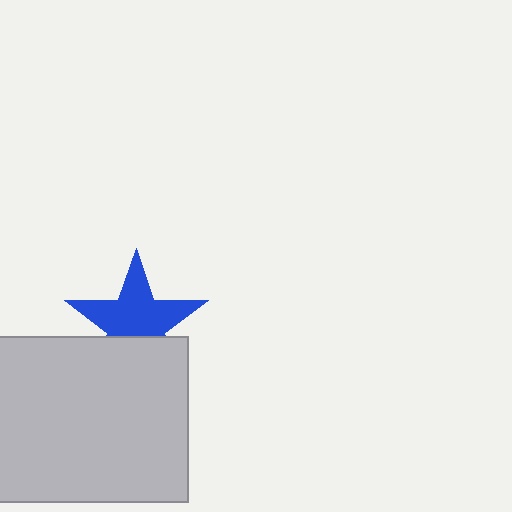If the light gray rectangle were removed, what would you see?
You would see the complete blue star.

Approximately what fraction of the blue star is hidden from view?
Roughly 34% of the blue star is hidden behind the light gray rectangle.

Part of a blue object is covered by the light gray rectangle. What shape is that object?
It is a star.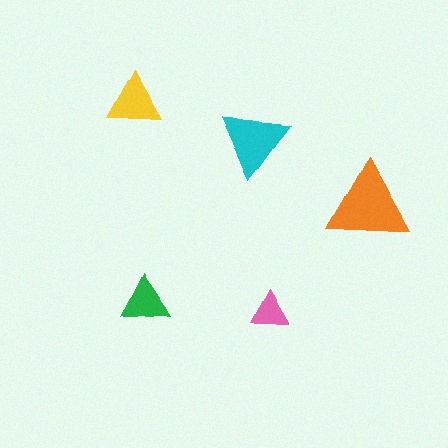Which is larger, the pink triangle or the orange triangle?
The orange one.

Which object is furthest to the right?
The orange triangle is rightmost.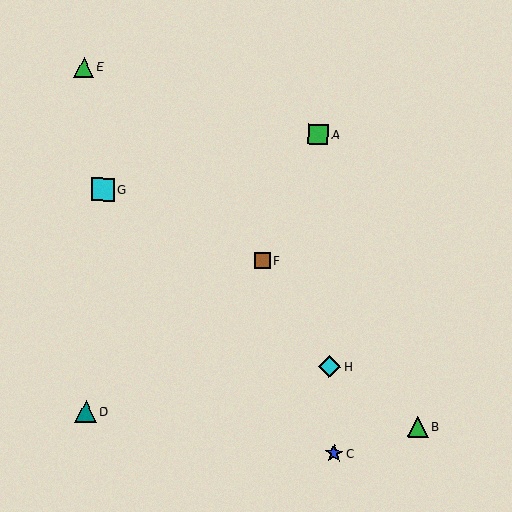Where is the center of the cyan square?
The center of the cyan square is at (103, 189).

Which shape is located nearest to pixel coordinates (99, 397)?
The teal triangle (labeled D) at (86, 412) is nearest to that location.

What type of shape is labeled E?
Shape E is a green triangle.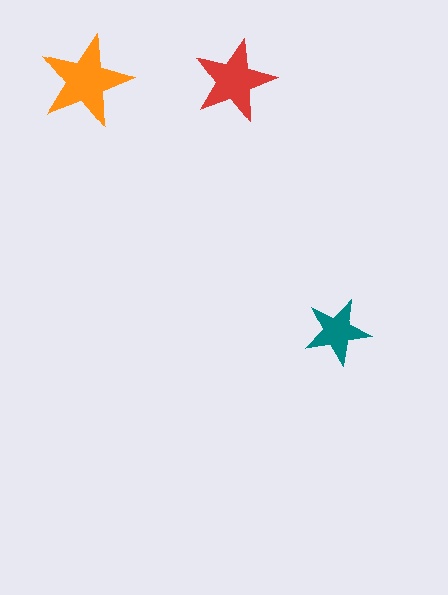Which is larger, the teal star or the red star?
The red one.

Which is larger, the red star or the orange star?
The orange one.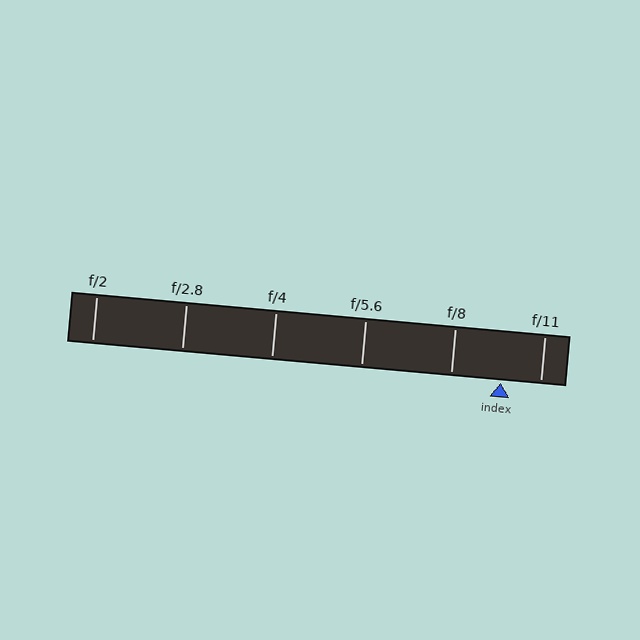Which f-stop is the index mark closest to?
The index mark is closest to f/11.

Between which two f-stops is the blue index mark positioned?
The index mark is between f/8 and f/11.